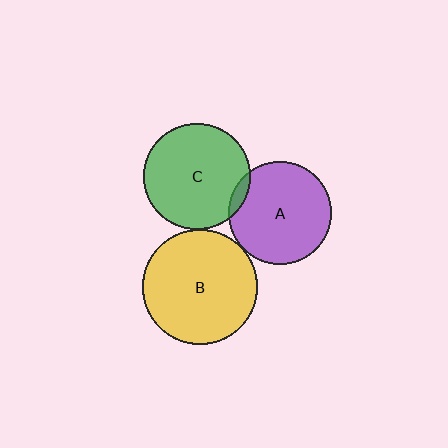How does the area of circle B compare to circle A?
Approximately 1.2 times.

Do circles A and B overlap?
Yes.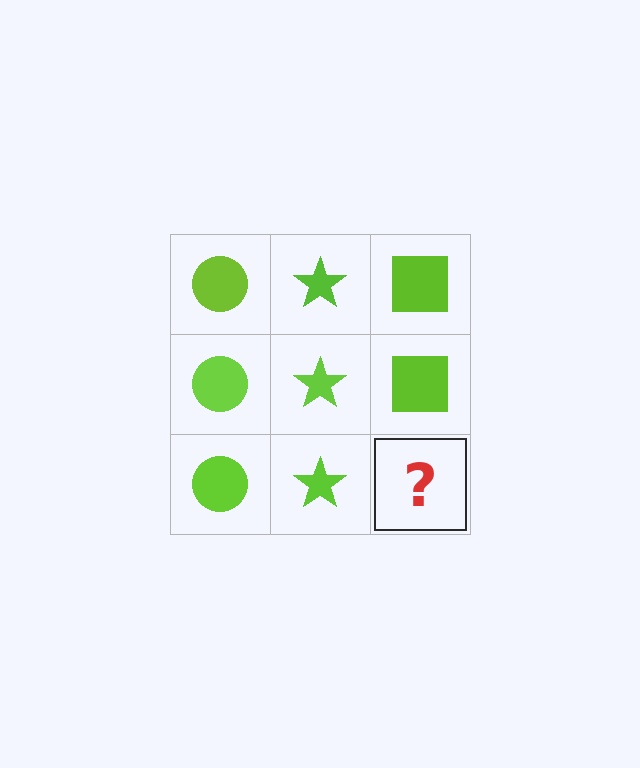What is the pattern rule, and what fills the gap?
The rule is that each column has a consistent shape. The gap should be filled with a lime square.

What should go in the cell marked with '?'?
The missing cell should contain a lime square.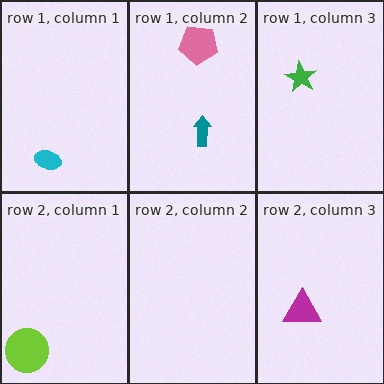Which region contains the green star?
The row 1, column 3 region.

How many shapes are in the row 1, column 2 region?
2.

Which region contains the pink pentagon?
The row 1, column 2 region.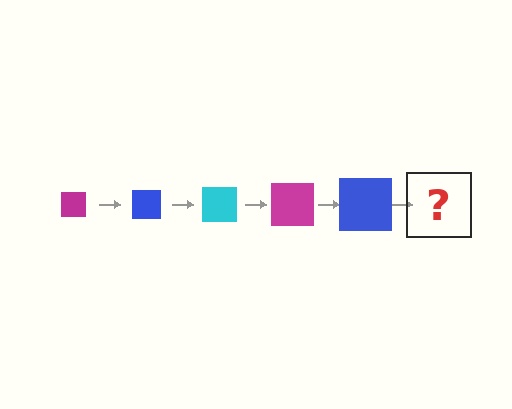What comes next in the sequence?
The next element should be a cyan square, larger than the previous one.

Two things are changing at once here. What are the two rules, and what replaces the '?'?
The two rules are that the square grows larger each step and the color cycles through magenta, blue, and cyan. The '?' should be a cyan square, larger than the previous one.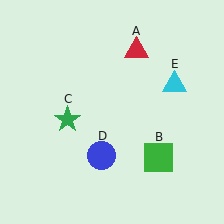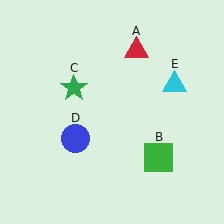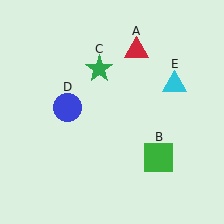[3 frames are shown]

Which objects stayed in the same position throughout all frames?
Red triangle (object A) and green square (object B) and cyan triangle (object E) remained stationary.